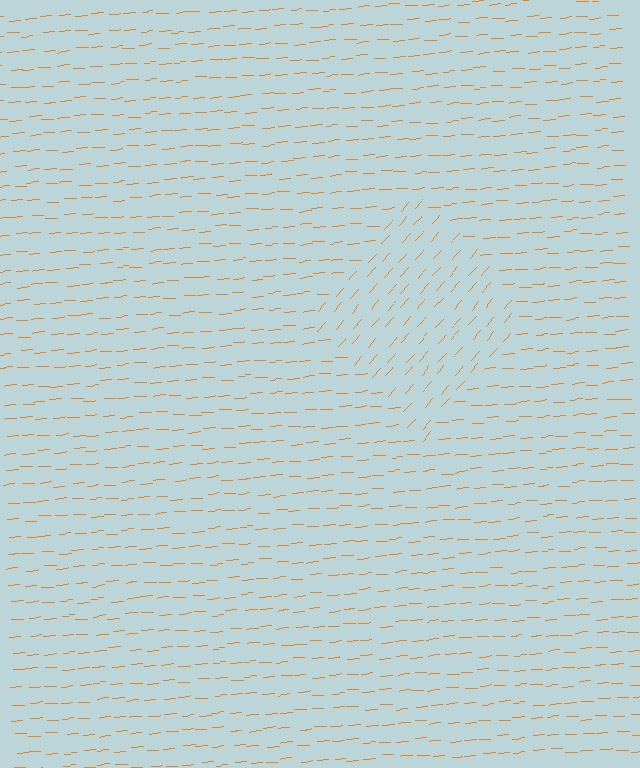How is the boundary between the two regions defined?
The boundary is defined purely by a change in line orientation (approximately 45 degrees difference). All lines are the same color and thickness.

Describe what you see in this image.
The image is filled with small orange line segments. A diamond region in the image has lines oriented differently from the surrounding lines, creating a visible texture boundary.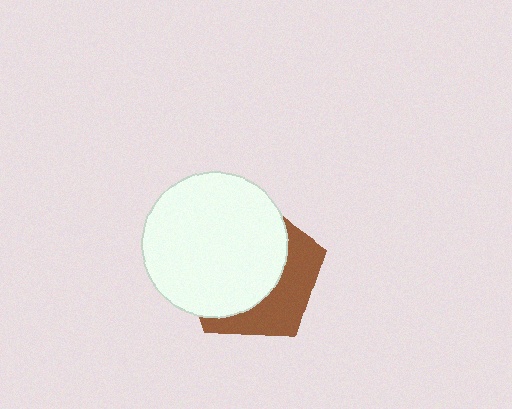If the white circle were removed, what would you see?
You would see the complete brown pentagon.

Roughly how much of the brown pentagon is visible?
A small part of it is visible (roughly 36%).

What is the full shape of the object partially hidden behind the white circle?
The partially hidden object is a brown pentagon.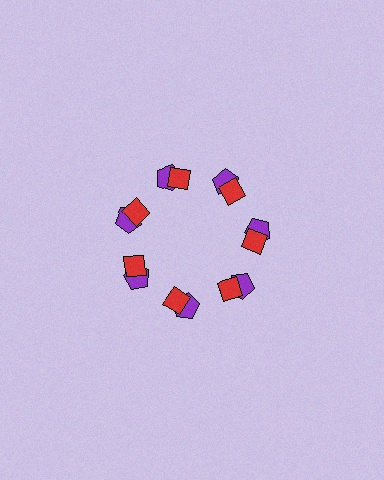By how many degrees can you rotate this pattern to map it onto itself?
The pattern maps onto itself every 51 degrees of rotation.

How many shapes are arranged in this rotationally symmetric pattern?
There are 14 shapes, arranged in 7 groups of 2.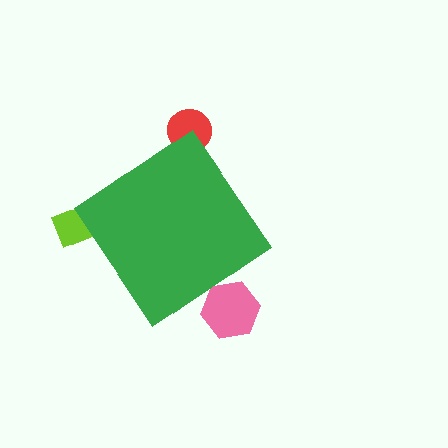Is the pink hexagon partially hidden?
Yes, the pink hexagon is partially hidden behind the green diamond.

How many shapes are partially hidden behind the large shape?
3 shapes are partially hidden.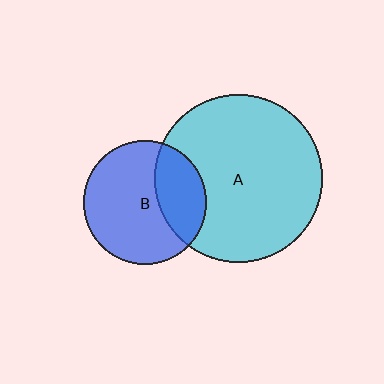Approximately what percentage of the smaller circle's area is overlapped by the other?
Approximately 30%.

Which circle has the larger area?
Circle A (cyan).